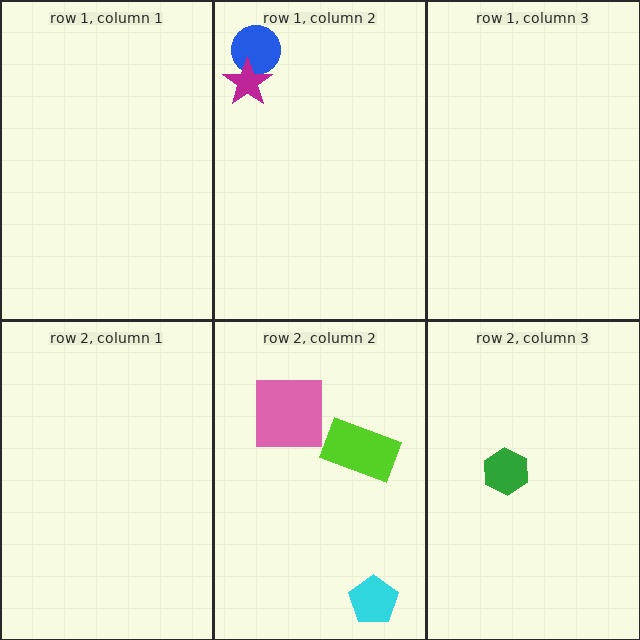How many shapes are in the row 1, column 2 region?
2.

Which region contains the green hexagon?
The row 2, column 3 region.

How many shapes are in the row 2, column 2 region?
3.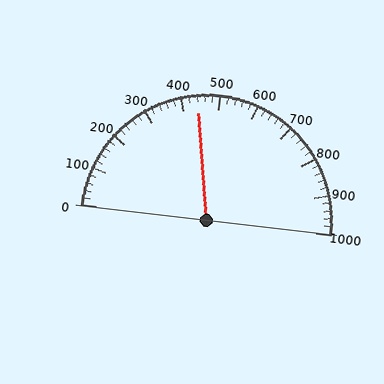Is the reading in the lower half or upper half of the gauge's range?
The reading is in the lower half of the range (0 to 1000).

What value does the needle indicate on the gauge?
The needle indicates approximately 440.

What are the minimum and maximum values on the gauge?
The gauge ranges from 0 to 1000.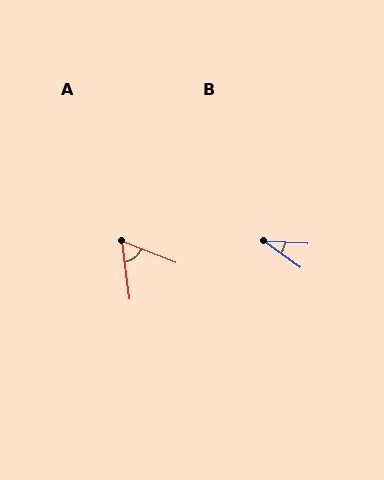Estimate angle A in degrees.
Approximately 61 degrees.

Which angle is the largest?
A, at approximately 61 degrees.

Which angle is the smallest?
B, at approximately 33 degrees.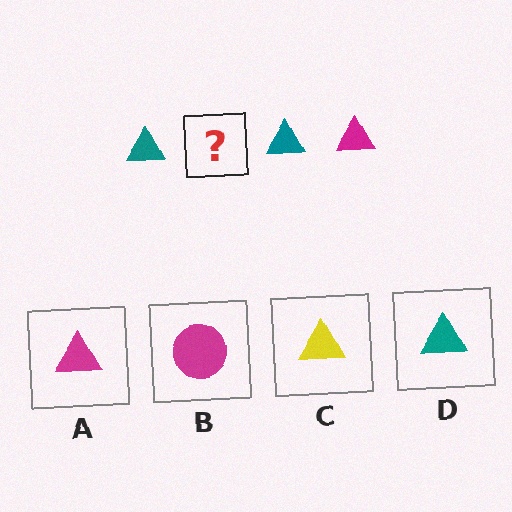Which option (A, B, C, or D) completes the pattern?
A.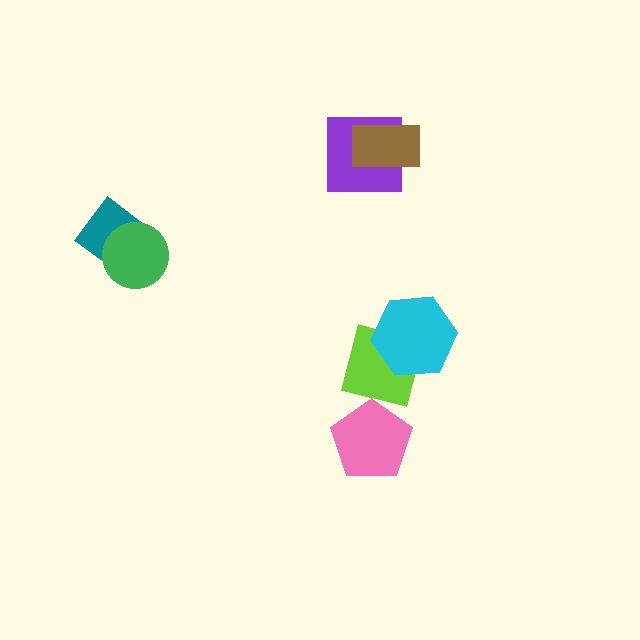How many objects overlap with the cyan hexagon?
1 object overlaps with the cyan hexagon.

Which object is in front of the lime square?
The cyan hexagon is in front of the lime square.